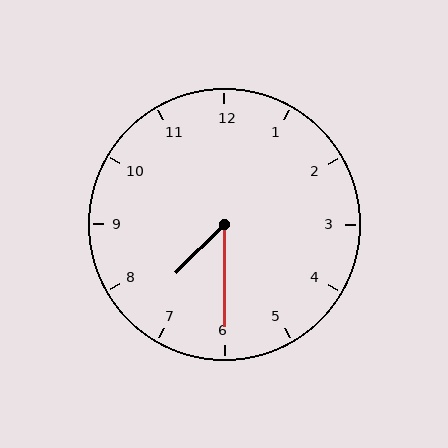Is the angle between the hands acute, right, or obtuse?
It is acute.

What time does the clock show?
7:30.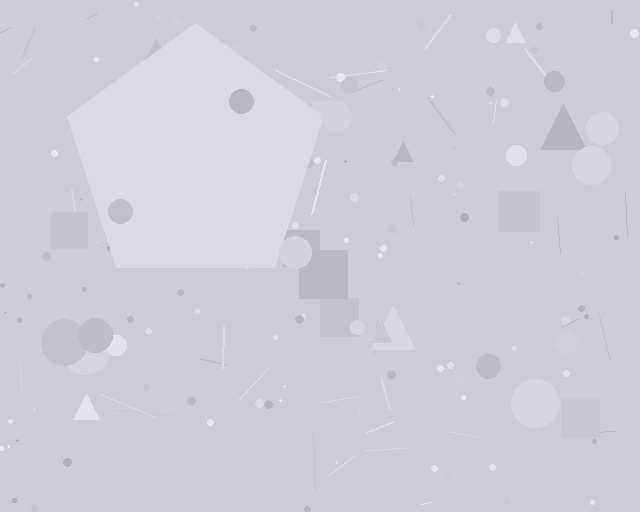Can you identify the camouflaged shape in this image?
The camouflaged shape is a pentagon.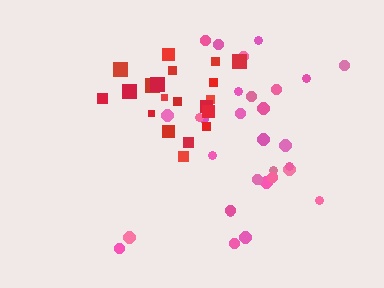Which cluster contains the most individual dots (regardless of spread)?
Pink (31).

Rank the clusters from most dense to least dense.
red, pink.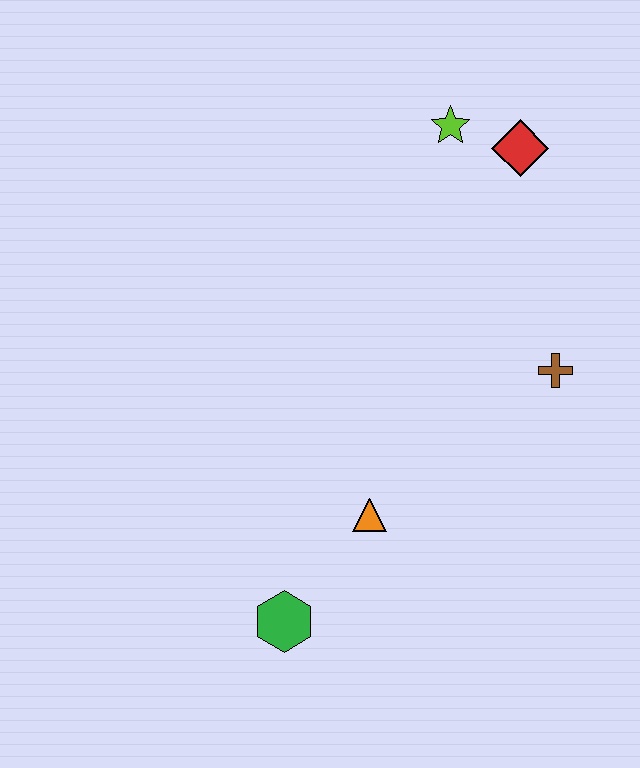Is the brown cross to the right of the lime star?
Yes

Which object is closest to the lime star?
The red diamond is closest to the lime star.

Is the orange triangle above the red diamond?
No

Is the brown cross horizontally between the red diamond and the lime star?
No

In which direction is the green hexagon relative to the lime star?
The green hexagon is below the lime star.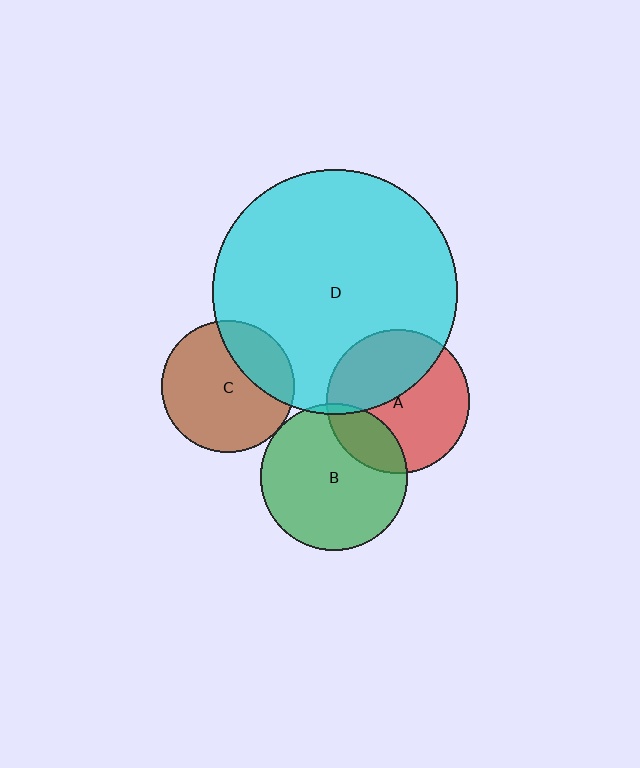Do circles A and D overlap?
Yes.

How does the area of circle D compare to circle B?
Approximately 2.8 times.